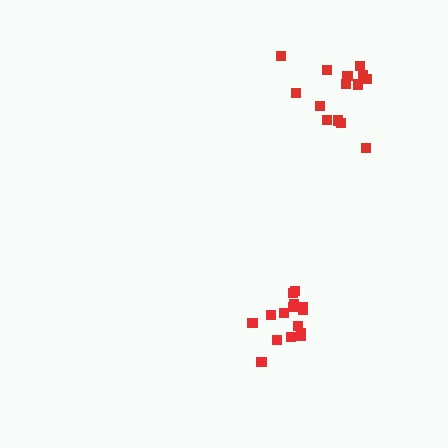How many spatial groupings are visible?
There are 2 spatial groupings.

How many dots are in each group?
Group 1: 15 dots, Group 2: 14 dots (29 total).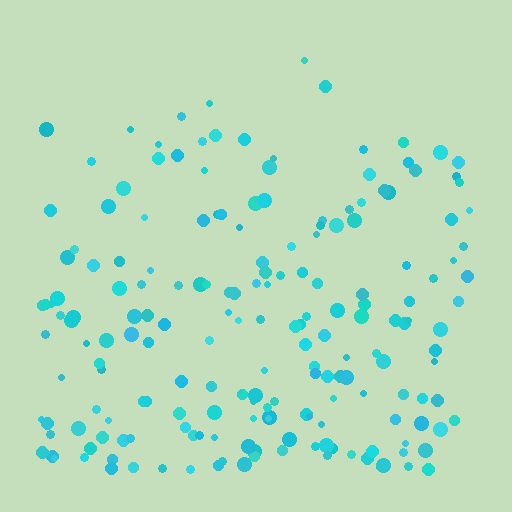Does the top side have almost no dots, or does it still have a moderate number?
Still a moderate number, just noticeably fewer than the bottom.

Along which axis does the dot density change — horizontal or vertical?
Vertical.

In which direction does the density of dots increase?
From top to bottom, with the bottom side densest.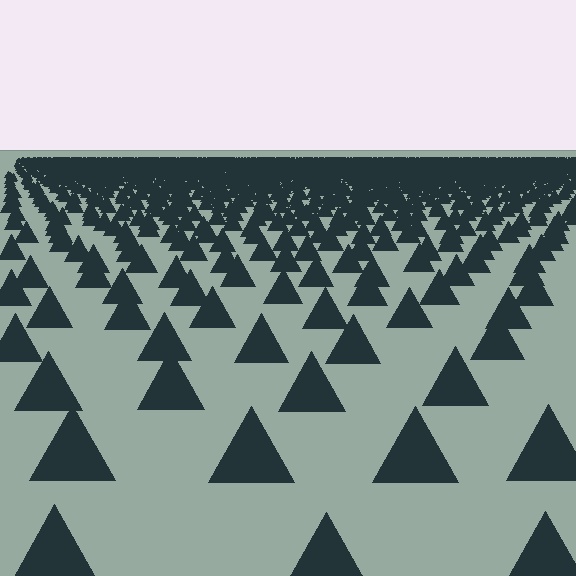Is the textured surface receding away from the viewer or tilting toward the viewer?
The surface is receding away from the viewer. Texture elements get smaller and denser toward the top.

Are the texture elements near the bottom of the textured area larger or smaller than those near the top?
Larger. Near the bottom, elements are closer to the viewer and appear at a bigger on-screen size.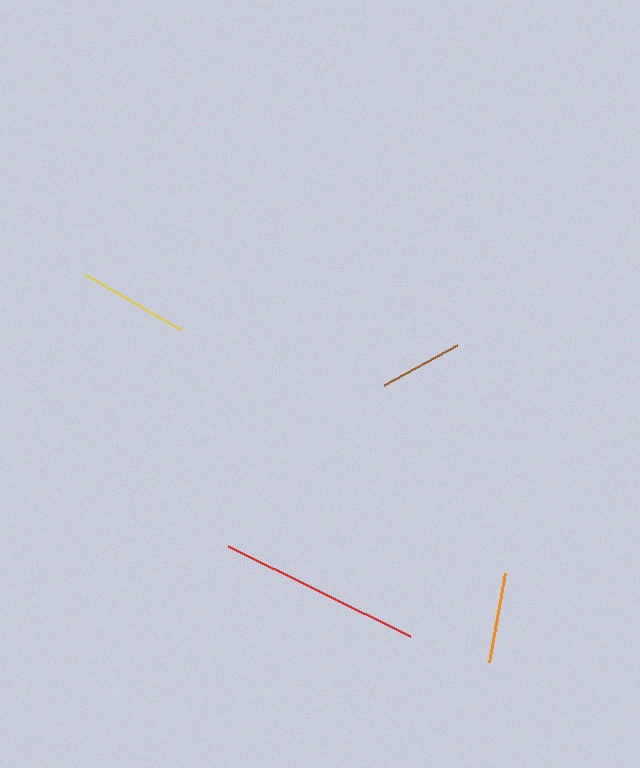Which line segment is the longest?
The red line is the longest at approximately 203 pixels.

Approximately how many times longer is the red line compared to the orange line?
The red line is approximately 2.3 times the length of the orange line.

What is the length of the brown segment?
The brown segment is approximately 83 pixels long.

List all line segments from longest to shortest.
From longest to shortest: red, yellow, orange, brown.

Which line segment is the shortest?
The brown line is the shortest at approximately 83 pixels.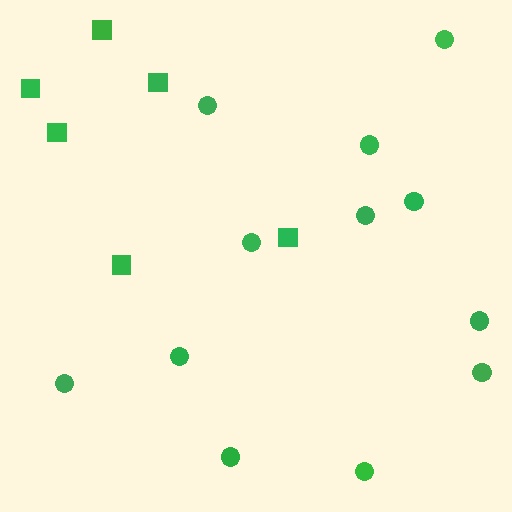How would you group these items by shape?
There are 2 groups: one group of squares (6) and one group of circles (12).